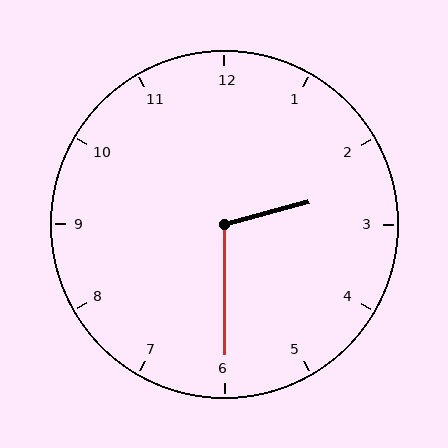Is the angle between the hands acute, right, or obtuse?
It is obtuse.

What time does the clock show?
2:30.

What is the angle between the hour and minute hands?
Approximately 105 degrees.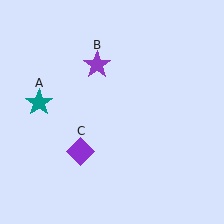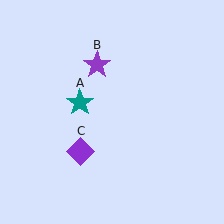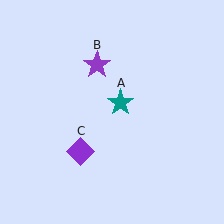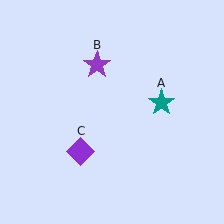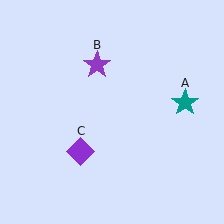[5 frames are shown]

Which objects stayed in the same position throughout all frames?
Purple star (object B) and purple diamond (object C) remained stationary.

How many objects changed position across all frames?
1 object changed position: teal star (object A).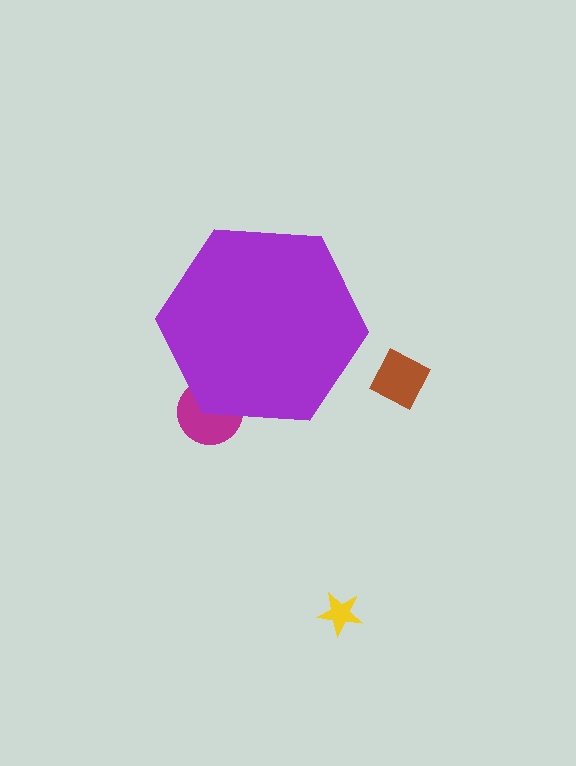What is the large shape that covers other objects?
A purple hexagon.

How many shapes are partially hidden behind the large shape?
1 shape is partially hidden.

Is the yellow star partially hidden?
No, the yellow star is fully visible.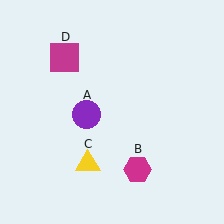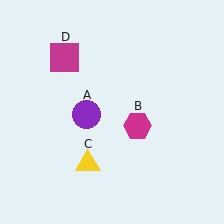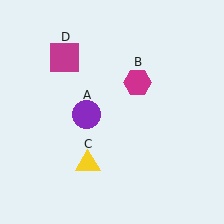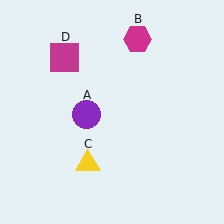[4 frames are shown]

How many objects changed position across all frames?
1 object changed position: magenta hexagon (object B).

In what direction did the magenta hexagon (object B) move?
The magenta hexagon (object B) moved up.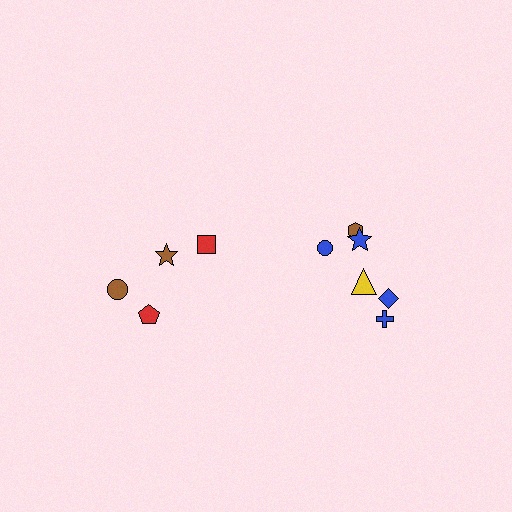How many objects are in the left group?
There are 4 objects.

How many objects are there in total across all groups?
There are 10 objects.